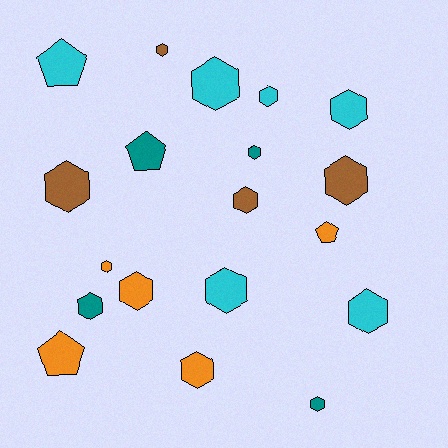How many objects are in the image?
There are 19 objects.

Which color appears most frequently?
Cyan, with 6 objects.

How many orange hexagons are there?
There are 3 orange hexagons.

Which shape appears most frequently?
Hexagon, with 15 objects.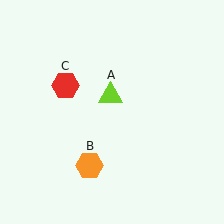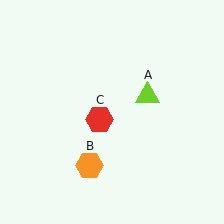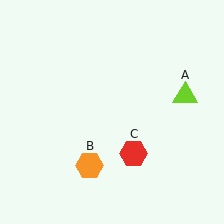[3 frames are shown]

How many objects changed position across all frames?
2 objects changed position: lime triangle (object A), red hexagon (object C).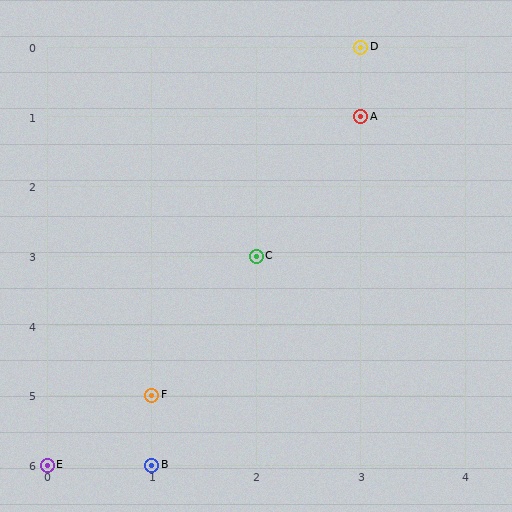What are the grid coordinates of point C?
Point C is at grid coordinates (2, 3).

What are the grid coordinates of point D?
Point D is at grid coordinates (3, 0).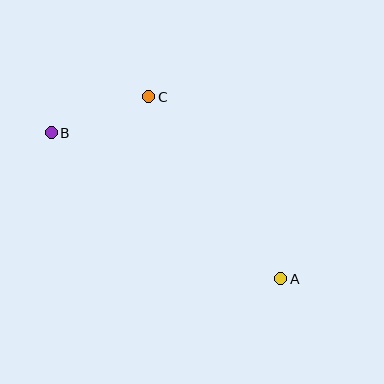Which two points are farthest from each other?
Points A and B are farthest from each other.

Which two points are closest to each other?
Points B and C are closest to each other.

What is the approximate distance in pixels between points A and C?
The distance between A and C is approximately 225 pixels.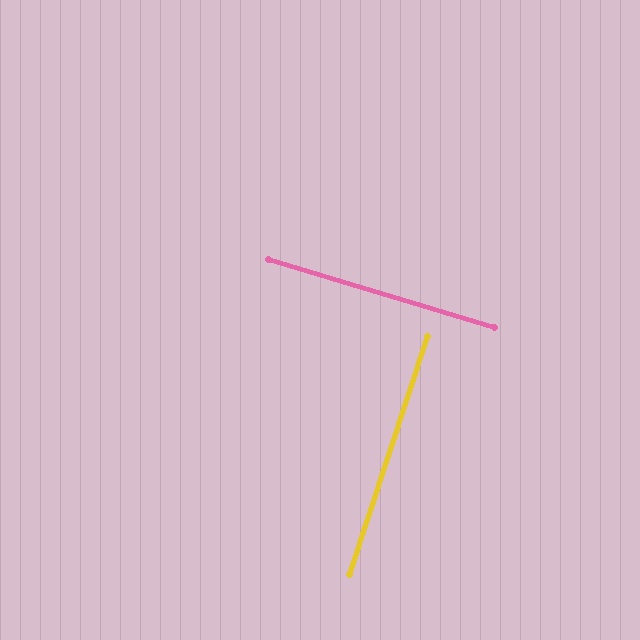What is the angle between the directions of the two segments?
Approximately 89 degrees.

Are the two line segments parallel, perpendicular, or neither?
Perpendicular — they meet at approximately 89°.